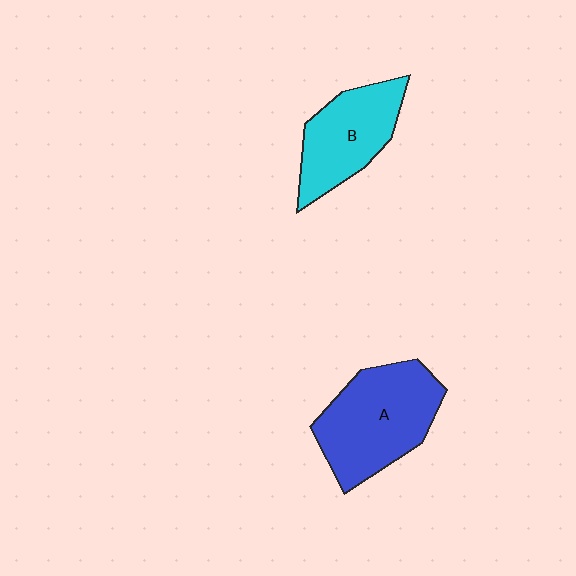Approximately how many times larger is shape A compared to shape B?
Approximately 1.3 times.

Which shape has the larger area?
Shape A (blue).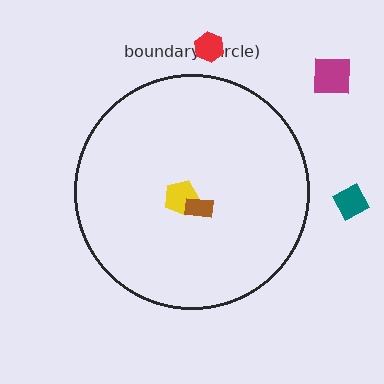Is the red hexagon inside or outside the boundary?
Outside.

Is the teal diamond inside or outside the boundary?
Outside.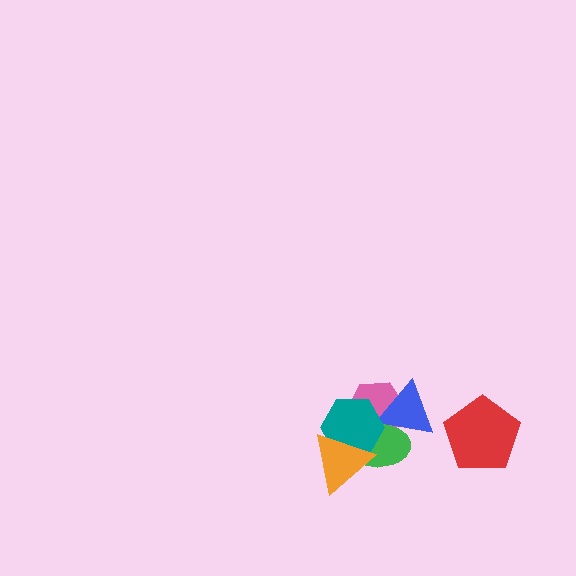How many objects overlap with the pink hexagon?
3 objects overlap with the pink hexagon.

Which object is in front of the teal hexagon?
The orange triangle is in front of the teal hexagon.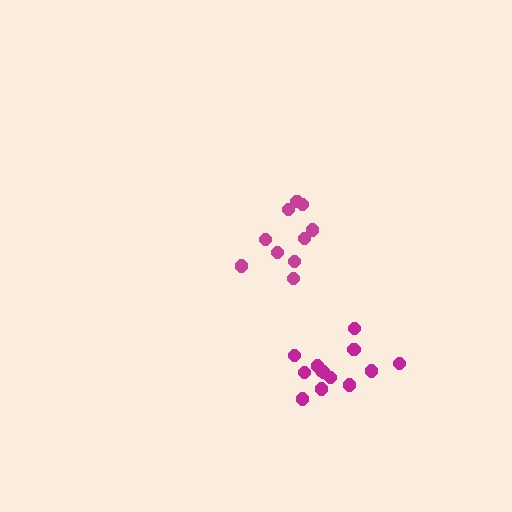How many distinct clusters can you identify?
There are 2 distinct clusters.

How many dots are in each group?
Group 1: 10 dots, Group 2: 13 dots (23 total).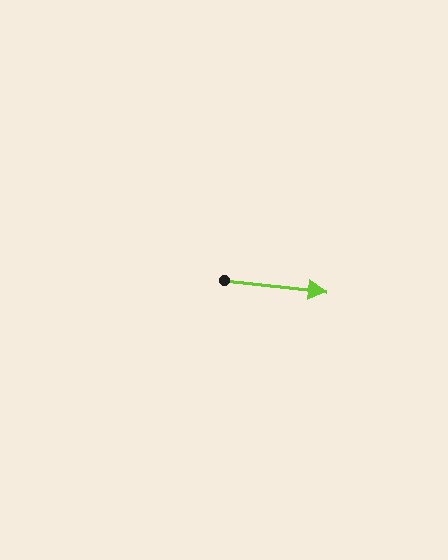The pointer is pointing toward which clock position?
Roughly 3 o'clock.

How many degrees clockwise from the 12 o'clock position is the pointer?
Approximately 97 degrees.